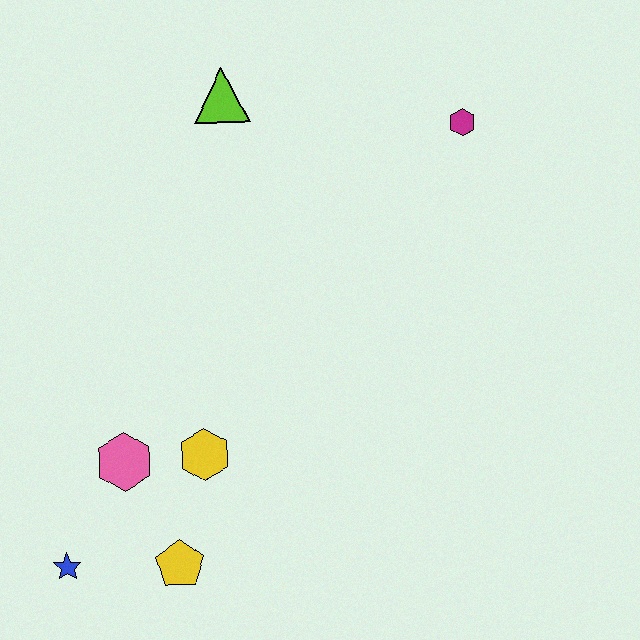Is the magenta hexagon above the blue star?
Yes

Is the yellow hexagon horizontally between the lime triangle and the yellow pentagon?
Yes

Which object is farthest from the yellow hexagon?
The magenta hexagon is farthest from the yellow hexagon.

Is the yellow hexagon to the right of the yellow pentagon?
Yes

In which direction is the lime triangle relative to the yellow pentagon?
The lime triangle is above the yellow pentagon.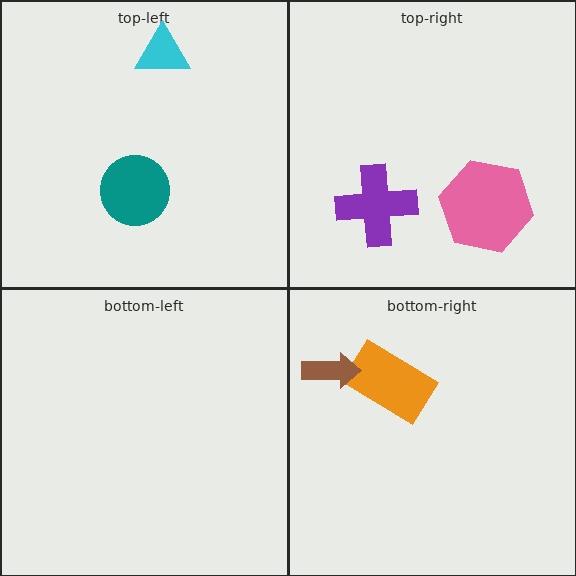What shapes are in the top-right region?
The purple cross, the pink hexagon.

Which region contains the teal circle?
The top-left region.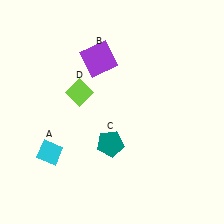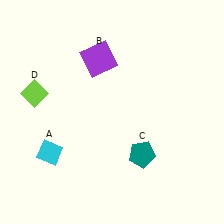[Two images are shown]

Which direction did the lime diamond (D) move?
The lime diamond (D) moved left.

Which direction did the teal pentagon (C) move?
The teal pentagon (C) moved right.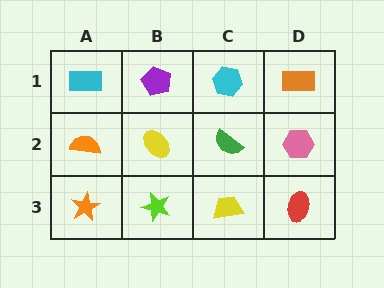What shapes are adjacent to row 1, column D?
A pink hexagon (row 2, column D), a cyan hexagon (row 1, column C).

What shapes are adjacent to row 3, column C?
A green semicircle (row 2, column C), a lime star (row 3, column B), a red ellipse (row 3, column D).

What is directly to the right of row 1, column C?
An orange rectangle.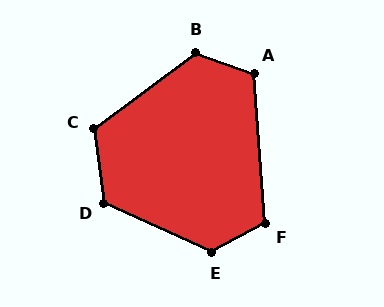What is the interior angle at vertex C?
Approximately 119 degrees (obtuse).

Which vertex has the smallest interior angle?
A, at approximately 114 degrees.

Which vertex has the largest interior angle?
E, at approximately 127 degrees.